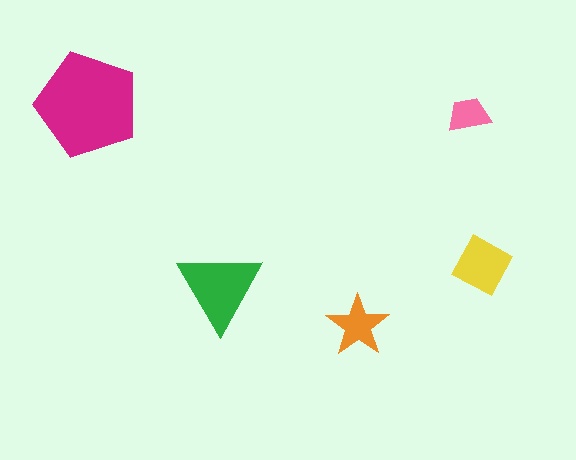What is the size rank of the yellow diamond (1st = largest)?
3rd.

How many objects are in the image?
There are 5 objects in the image.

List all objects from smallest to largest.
The pink trapezoid, the orange star, the yellow diamond, the green triangle, the magenta pentagon.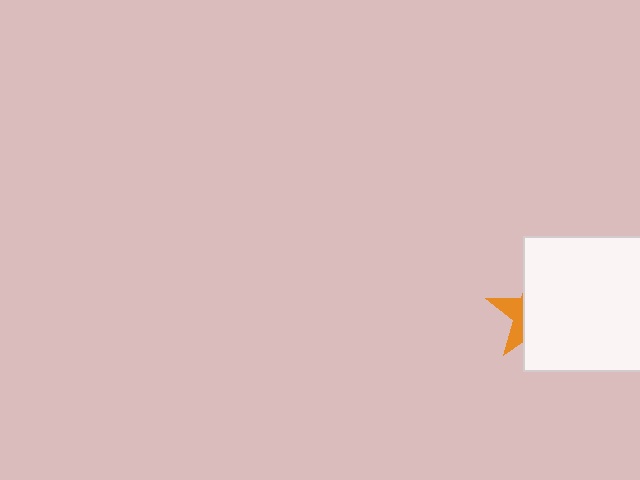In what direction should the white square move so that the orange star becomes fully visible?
The white square should move right. That is the shortest direction to clear the overlap and leave the orange star fully visible.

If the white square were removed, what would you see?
You would see the complete orange star.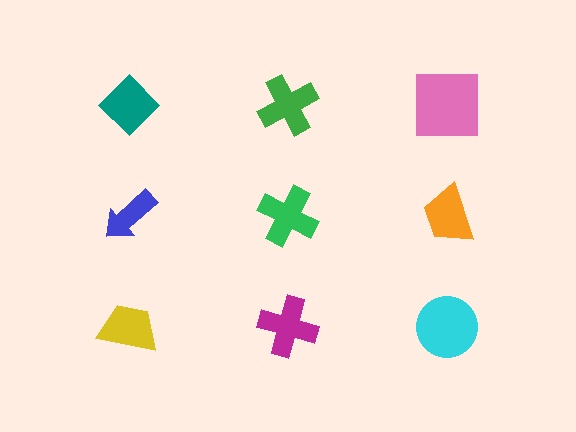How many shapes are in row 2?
3 shapes.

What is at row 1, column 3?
A pink square.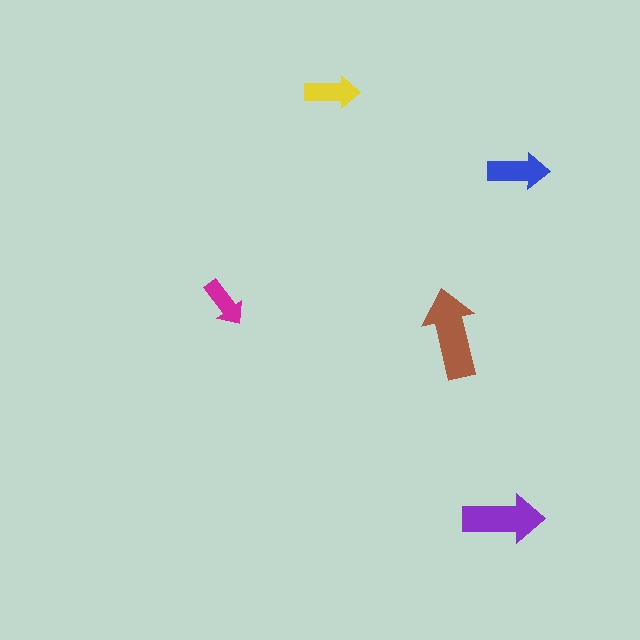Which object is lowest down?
The purple arrow is bottommost.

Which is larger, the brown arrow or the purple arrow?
The brown one.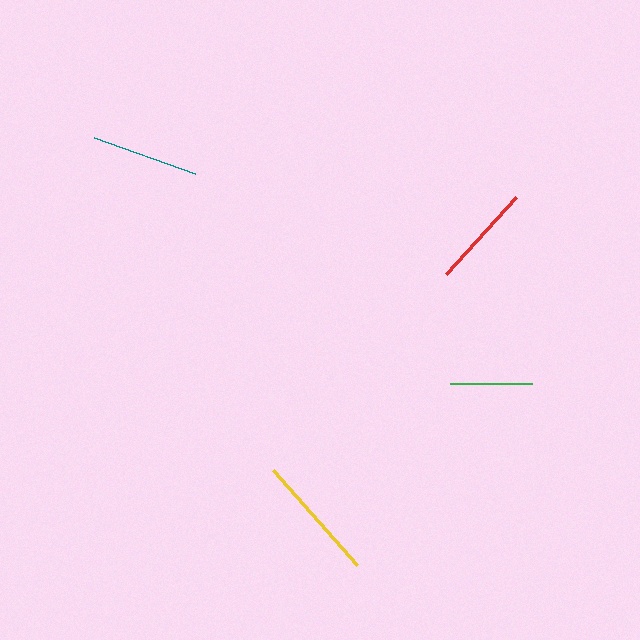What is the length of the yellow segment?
The yellow segment is approximately 127 pixels long.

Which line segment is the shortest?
The green line is the shortest at approximately 82 pixels.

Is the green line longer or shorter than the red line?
The red line is longer than the green line.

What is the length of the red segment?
The red segment is approximately 104 pixels long.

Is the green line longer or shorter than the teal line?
The teal line is longer than the green line.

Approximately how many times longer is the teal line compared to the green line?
The teal line is approximately 1.3 times the length of the green line.